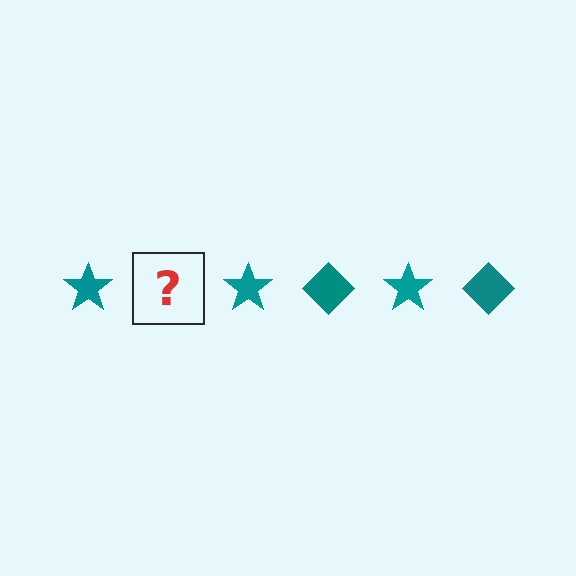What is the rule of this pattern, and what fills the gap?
The rule is that the pattern cycles through star, diamond shapes in teal. The gap should be filled with a teal diamond.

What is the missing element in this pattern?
The missing element is a teal diamond.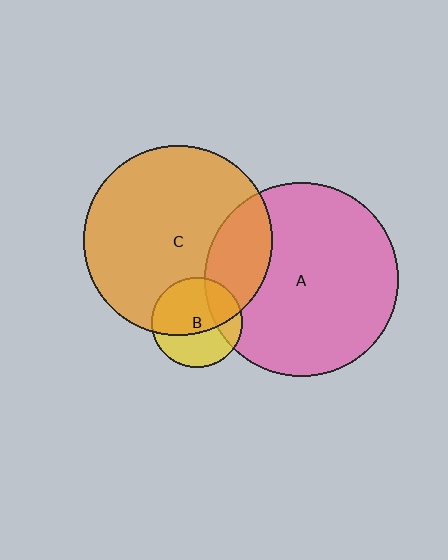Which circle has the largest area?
Circle A (pink).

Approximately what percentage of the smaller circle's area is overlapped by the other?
Approximately 25%.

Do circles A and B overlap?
Yes.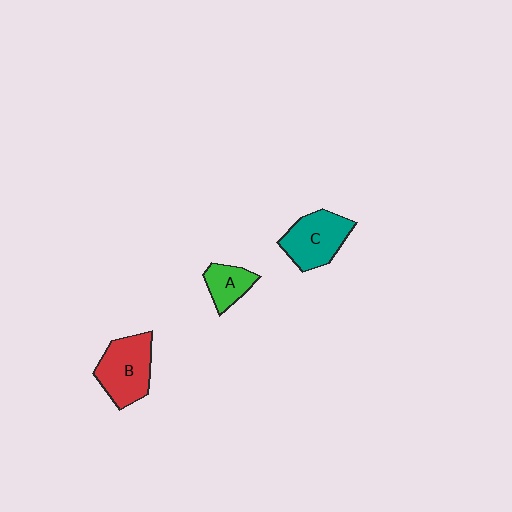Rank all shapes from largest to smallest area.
From largest to smallest: B (red), C (teal), A (green).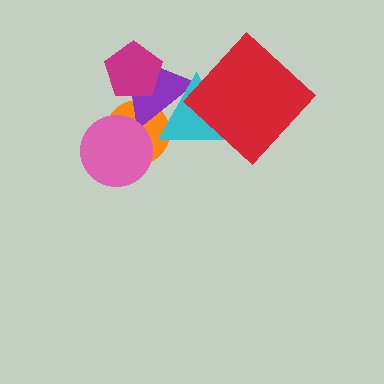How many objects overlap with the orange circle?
3 objects overlap with the orange circle.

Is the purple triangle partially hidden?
Yes, it is partially covered by another shape.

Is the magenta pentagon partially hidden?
No, no other shape covers it.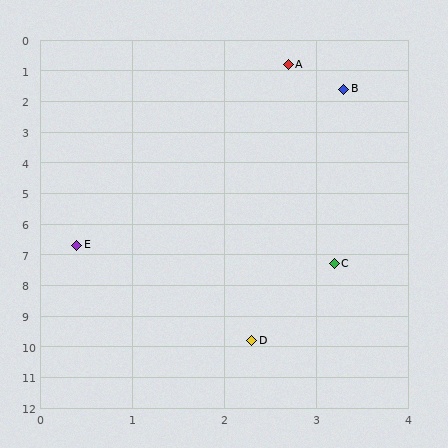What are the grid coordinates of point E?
Point E is at approximately (0.4, 6.7).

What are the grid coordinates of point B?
Point B is at approximately (3.3, 1.6).